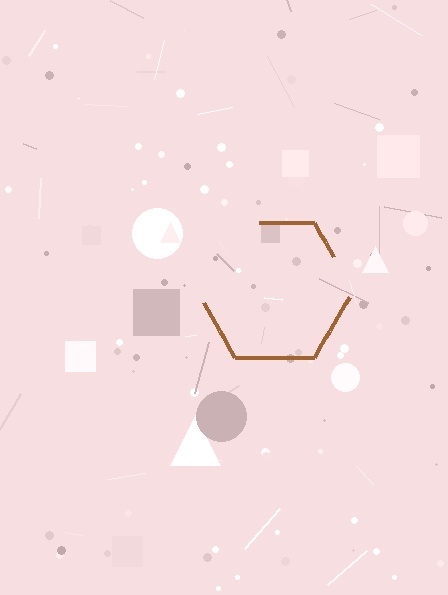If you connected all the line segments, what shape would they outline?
They would outline a hexagon.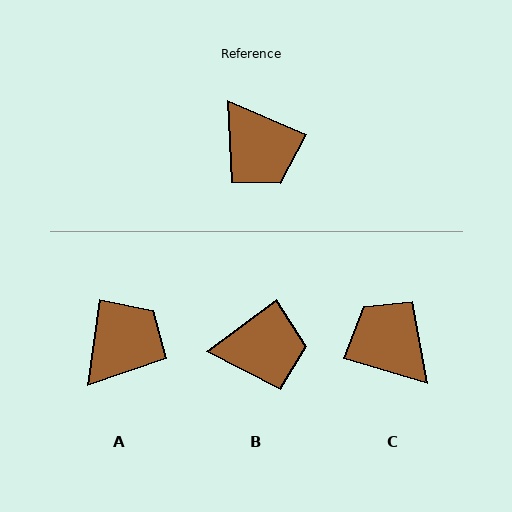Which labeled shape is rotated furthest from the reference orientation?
C, about 173 degrees away.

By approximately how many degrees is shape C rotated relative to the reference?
Approximately 173 degrees clockwise.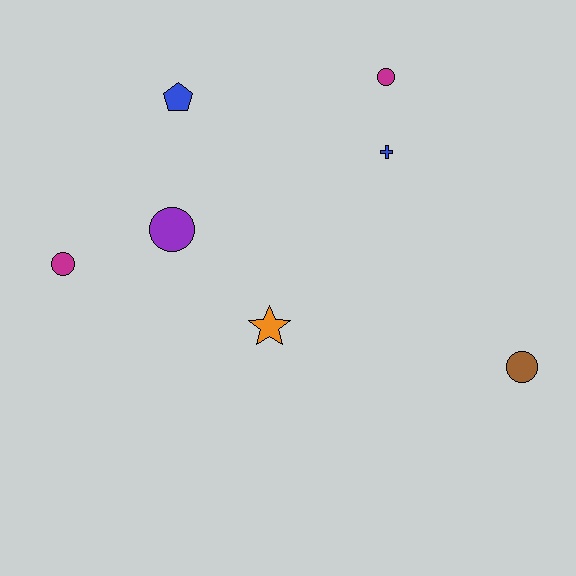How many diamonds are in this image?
There are no diamonds.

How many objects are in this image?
There are 7 objects.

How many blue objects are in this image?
There are 2 blue objects.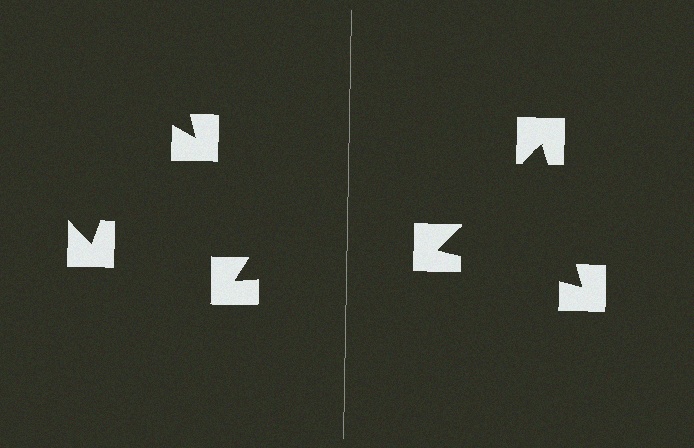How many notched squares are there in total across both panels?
6 — 3 on each side.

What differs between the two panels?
The notched squares are positioned identically on both sides; only the wedge orientations differ. On the right they align to a triangle; on the left they are misaligned.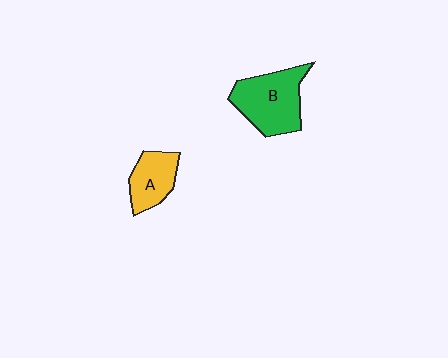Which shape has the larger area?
Shape B (green).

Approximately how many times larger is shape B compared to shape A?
Approximately 1.6 times.